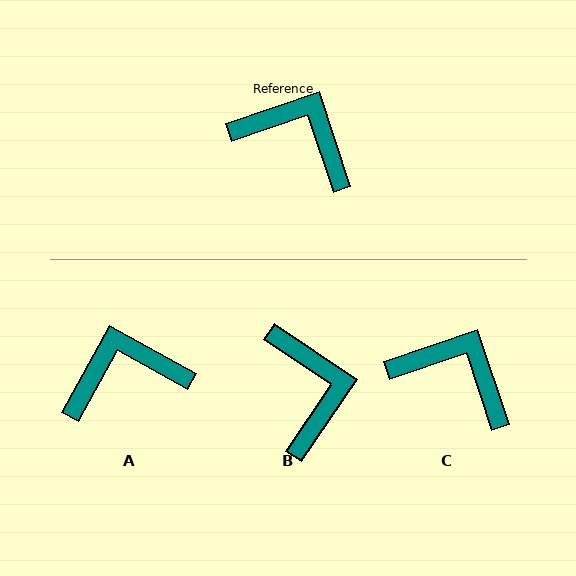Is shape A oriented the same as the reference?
No, it is off by about 43 degrees.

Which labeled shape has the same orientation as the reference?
C.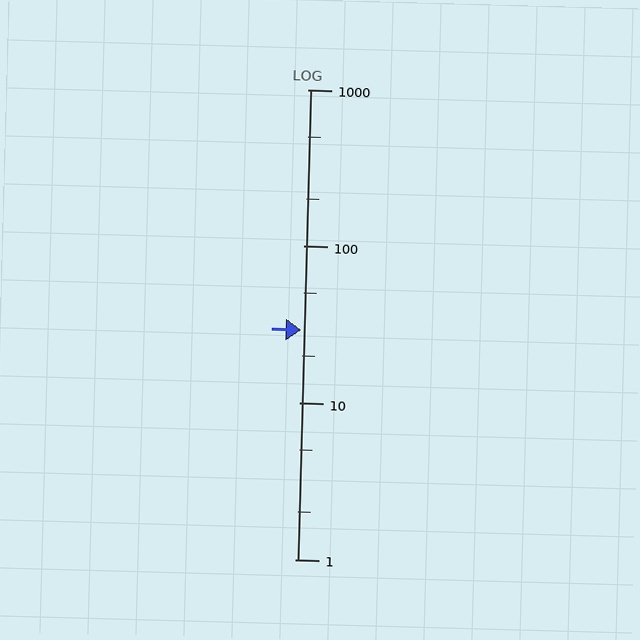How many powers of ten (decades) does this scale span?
The scale spans 3 decades, from 1 to 1000.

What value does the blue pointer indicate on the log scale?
The pointer indicates approximately 29.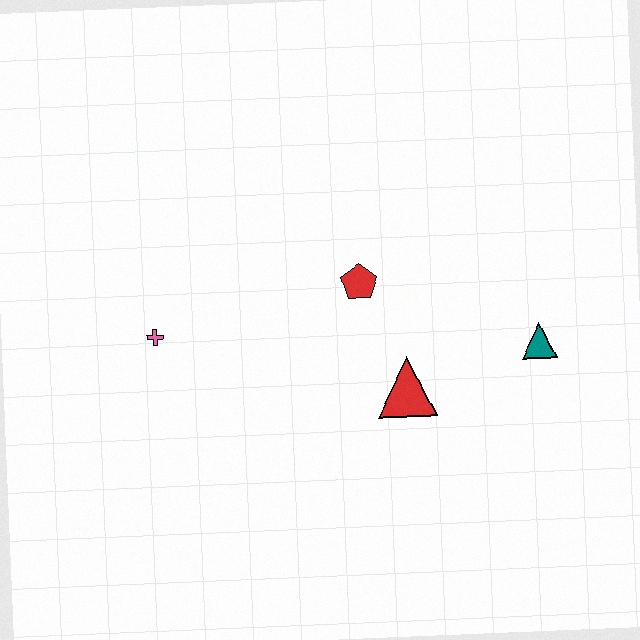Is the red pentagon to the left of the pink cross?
No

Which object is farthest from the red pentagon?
The pink cross is farthest from the red pentagon.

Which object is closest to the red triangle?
The red pentagon is closest to the red triangle.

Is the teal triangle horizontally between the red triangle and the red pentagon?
No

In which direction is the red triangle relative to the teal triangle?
The red triangle is to the left of the teal triangle.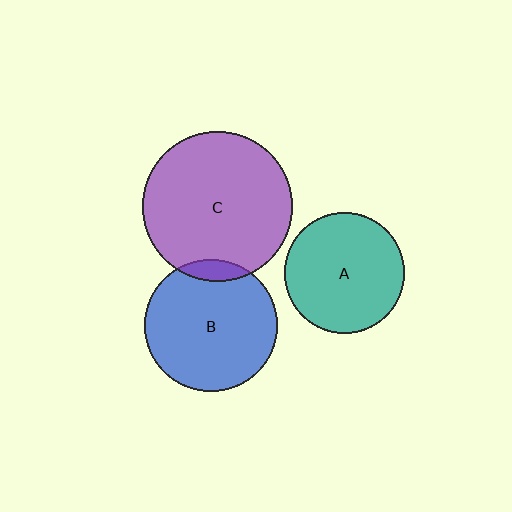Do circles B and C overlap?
Yes.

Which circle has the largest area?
Circle C (purple).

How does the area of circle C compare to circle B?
Approximately 1.3 times.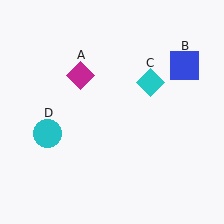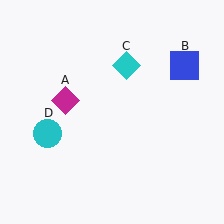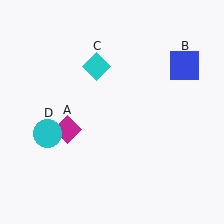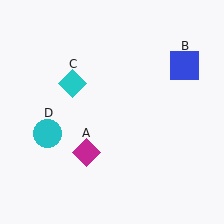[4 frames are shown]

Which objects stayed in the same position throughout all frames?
Blue square (object B) and cyan circle (object D) remained stationary.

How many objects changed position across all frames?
2 objects changed position: magenta diamond (object A), cyan diamond (object C).